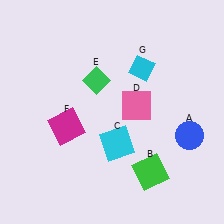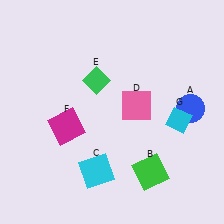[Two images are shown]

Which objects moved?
The objects that moved are: the blue circle (A), the cyan square (C), the cyan diamond (G).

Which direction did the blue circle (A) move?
The blue circle (A) moved up.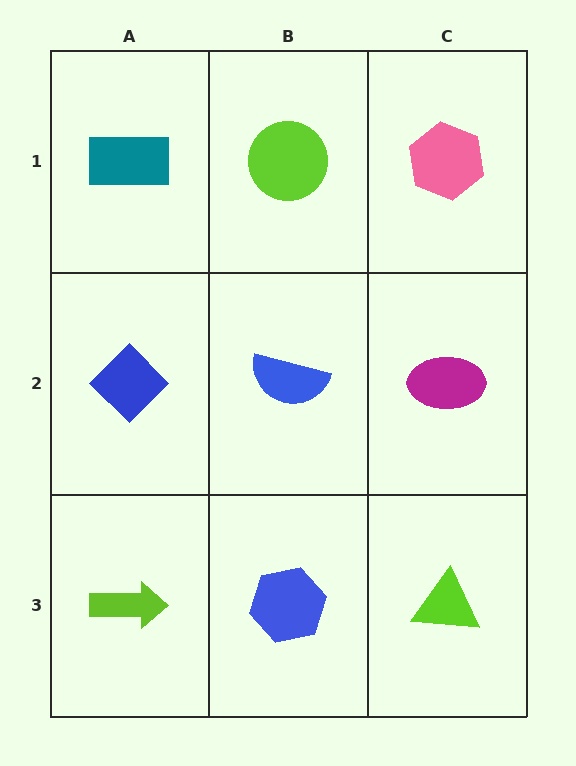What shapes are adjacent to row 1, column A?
A blue diamond (row 2, column A), a lime circle (row 1, column B).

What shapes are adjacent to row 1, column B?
A blue semicircle (row 2, column B), a teal rectangle (row 1, column A), a pink hexagon (row 1, column C).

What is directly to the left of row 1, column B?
A teal rectangle.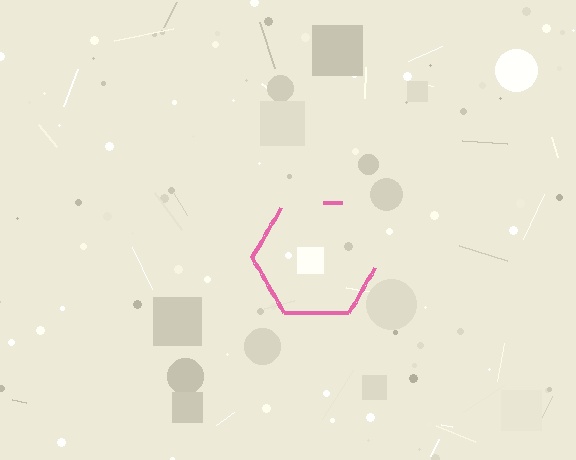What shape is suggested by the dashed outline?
The dashed outline suggests a hexagon.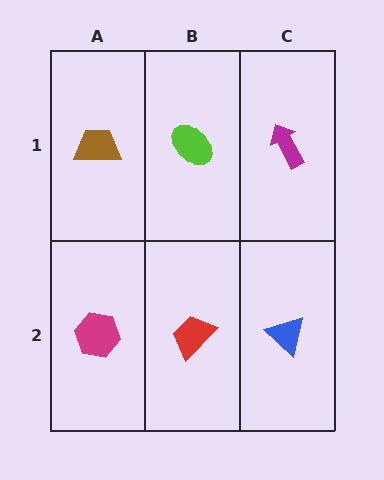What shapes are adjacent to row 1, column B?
A red trapezoid (row 2, column B), a brown trapezoid (row 1, column A), a magenta arrow (row 1, column C).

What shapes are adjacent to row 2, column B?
A lime ellipse (row 1, column B), a magenta hexagon (row 2, column A), a blue triangle (row 2, column C).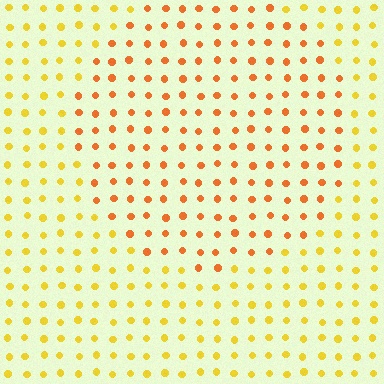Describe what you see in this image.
The image is filled with small yellow elements in a uniform arrangement. A circle-shaped region is visible where the elements are tinted to a slightly different hue, forming a subtle color boundary.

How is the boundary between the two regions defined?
The boundary is defined purely by a slight shift in hue (about 31 degrees). Spacing, size, and orientation are identical on both sides.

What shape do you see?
I see a circle.